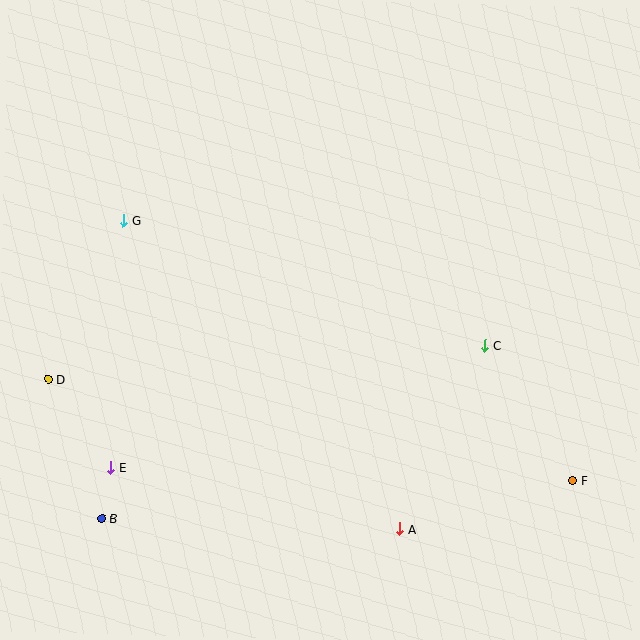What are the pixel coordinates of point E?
Point E is at (111, 467).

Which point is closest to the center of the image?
Point C at (485, 345) is closest to the center.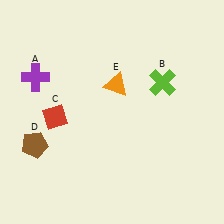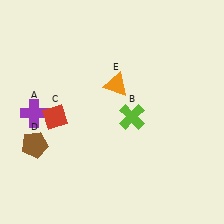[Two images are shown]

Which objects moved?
The objects that moved are: the purple cross (A), the lime cross (B).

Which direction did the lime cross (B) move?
The lime cross (B) moved down.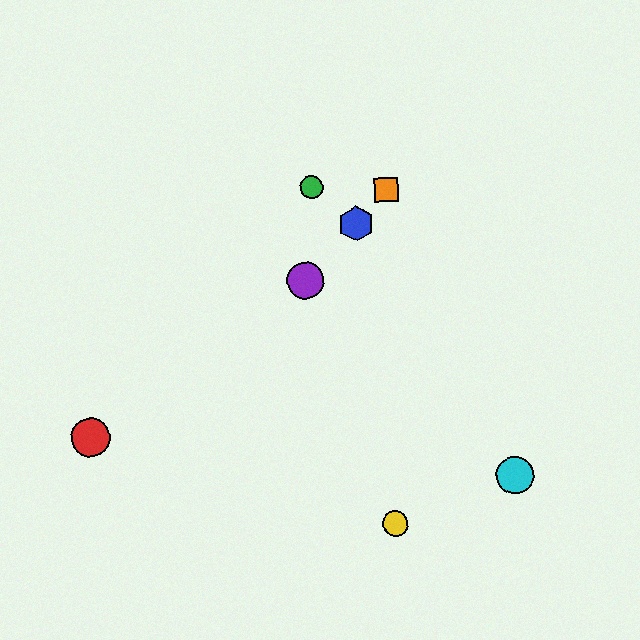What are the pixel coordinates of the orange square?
The orange square is at (387, 190).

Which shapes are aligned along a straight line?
The blue hexagon, the purple circle, the orange square are aligned along a straight line.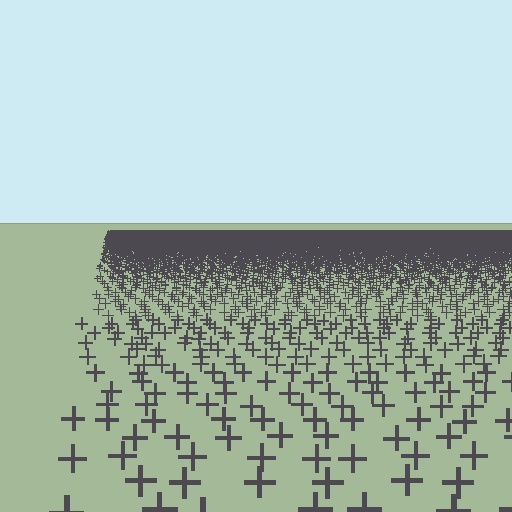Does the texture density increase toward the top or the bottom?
Density increases toward the top.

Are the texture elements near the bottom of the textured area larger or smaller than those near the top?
Larger. Near the bottom, elements are closer to the viewer and appear at a bigger on-screen size.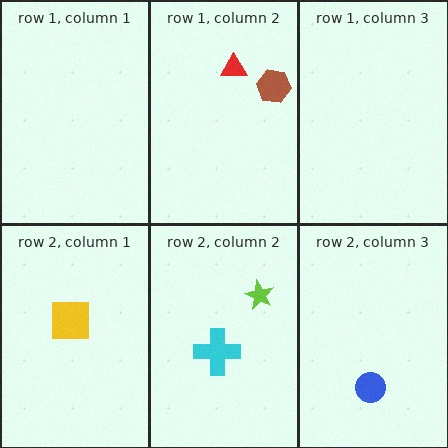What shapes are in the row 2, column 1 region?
The yellow square.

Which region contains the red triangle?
The row 1, column 2 region.